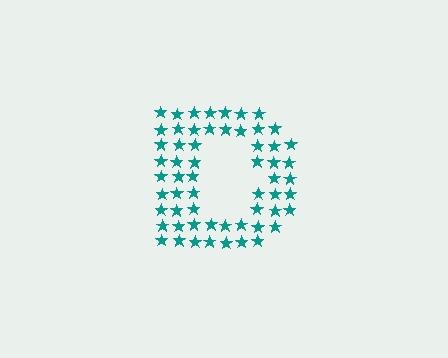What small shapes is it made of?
It is made of small stars.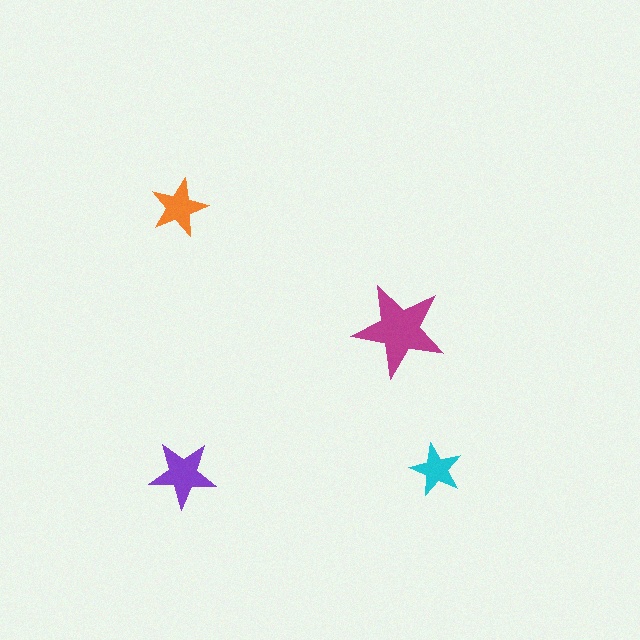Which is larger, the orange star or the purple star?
The purple one.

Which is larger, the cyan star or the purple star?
The purple one.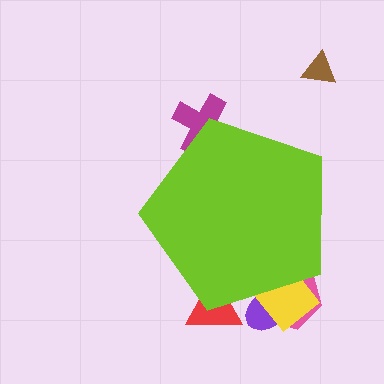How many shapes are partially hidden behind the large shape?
5 shapes are partially hidden.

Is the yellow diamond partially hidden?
Yes, the yellow diamond is partially hidden behind the lime pentagon.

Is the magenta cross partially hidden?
Yes, the magenta cross is partially hidden behind the lime pentagon.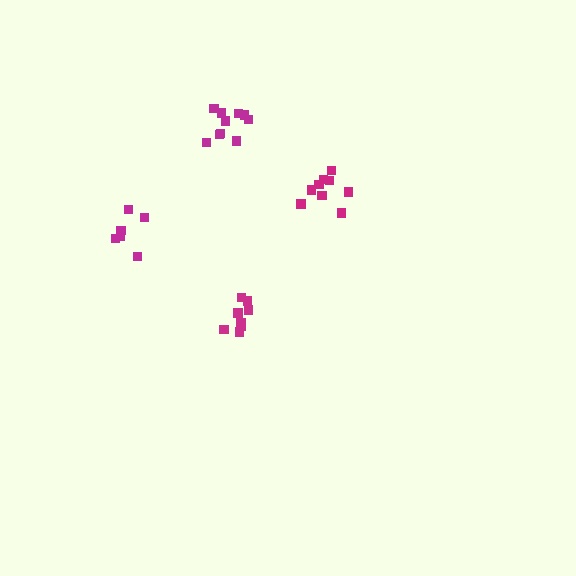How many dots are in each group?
Group 1: 8 dots, Group 2: 10 dots, Group 3: 9 dots, Group 4: 6 dots (33 total).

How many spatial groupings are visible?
There are 4 spatial groupings.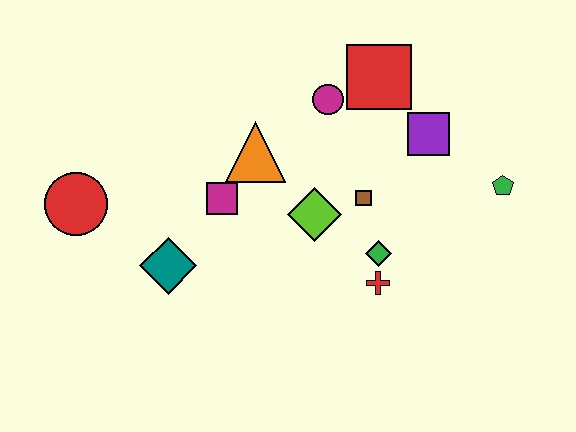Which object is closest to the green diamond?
The red cross is closest to the green diamond.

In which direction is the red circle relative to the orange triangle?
The red circle is to the left of the orange triangle.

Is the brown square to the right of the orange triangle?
Yes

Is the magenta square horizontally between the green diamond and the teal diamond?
Yes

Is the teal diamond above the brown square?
No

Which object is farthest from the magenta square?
The green pentagon is farthest from the magenta square.